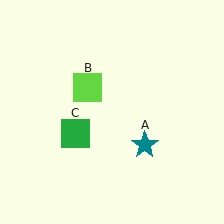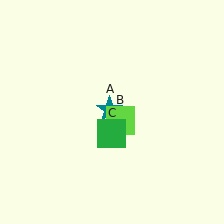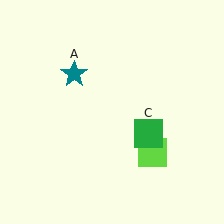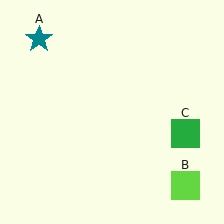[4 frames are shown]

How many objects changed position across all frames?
3 objects changed position: teal star (object A), lime square (object B), green square (object C).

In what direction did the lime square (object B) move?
The lime square (object B) moved down and to the right.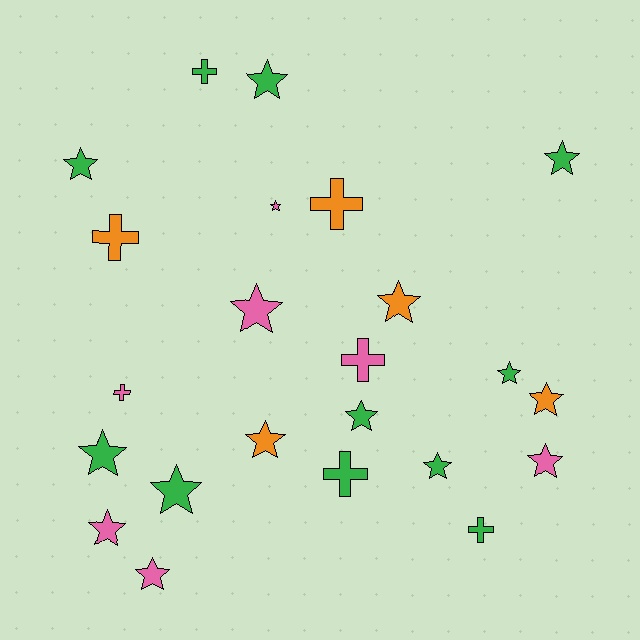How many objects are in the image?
There are 23 objects.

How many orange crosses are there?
There are 2 orange crosses.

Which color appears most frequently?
Green, with 11 objects.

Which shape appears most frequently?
Star, with 16 objects.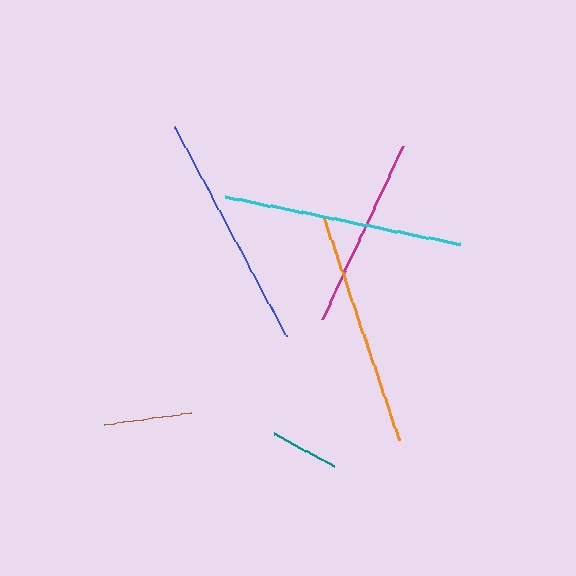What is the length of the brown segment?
The brown segment is approximately 87 pixels long.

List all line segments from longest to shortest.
From longest to shortest: cyan, blue, orange, magenta, brown, teal.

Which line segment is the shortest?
The teal line is the shortest at approximately 69 pixels.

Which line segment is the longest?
The cyan line is the longest at approximately 239 pixels.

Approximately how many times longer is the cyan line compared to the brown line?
The cyan line is approximately 2.7 times the length of the brown line.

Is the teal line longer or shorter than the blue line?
The blue line is longer than the teal line.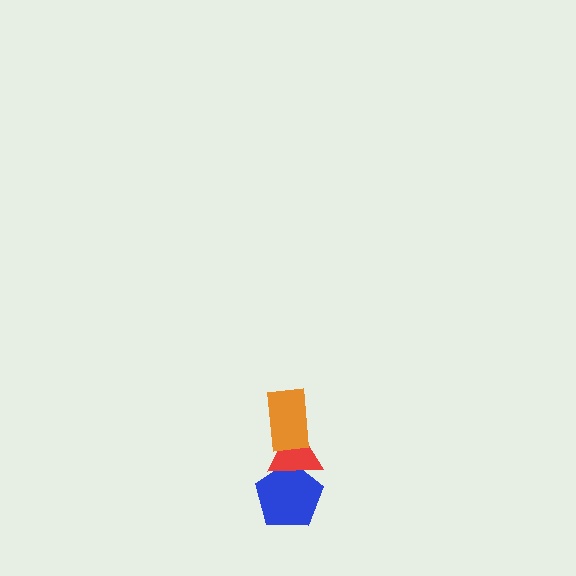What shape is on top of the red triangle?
The orange rectangle is on top of the red triangle.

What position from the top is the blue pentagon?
The blue pentagon is 3rd from the top.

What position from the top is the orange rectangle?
The orange rectangle is 1st from the top.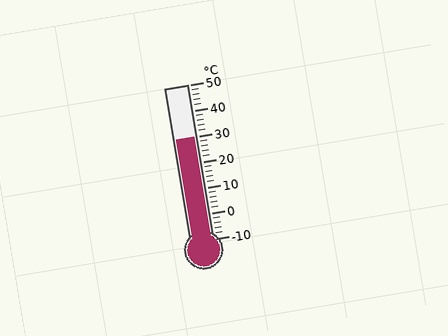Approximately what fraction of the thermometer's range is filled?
The thermometer is filled to approximately 65% of its range.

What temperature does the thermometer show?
The thermometer shows approximately 30°C.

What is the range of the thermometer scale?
The thermometer scale ranges from -10°C to 50°C.